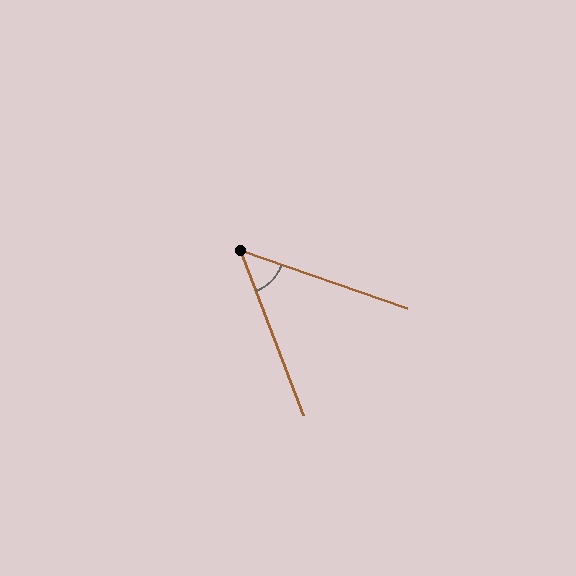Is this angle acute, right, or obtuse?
It is acute.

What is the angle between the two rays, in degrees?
Approximately 50 degrees.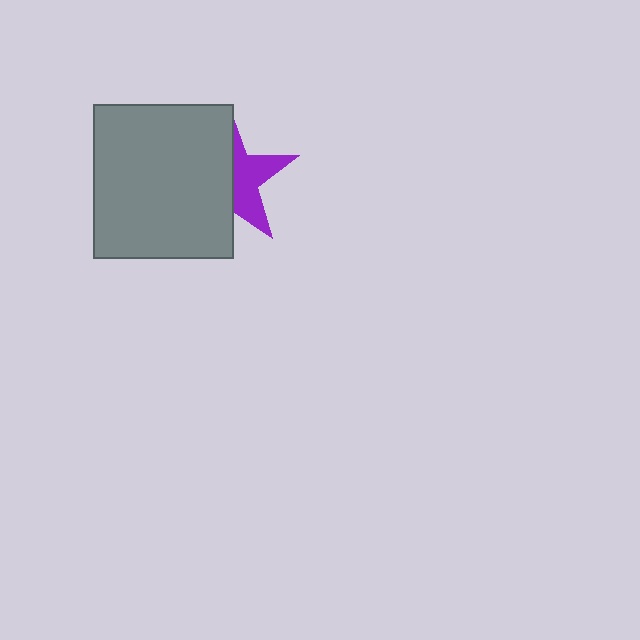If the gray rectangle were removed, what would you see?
You would see the complete purple star.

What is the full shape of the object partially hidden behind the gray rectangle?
The partially hidden object is a purple star.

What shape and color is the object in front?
The object in front is a gray rectangle.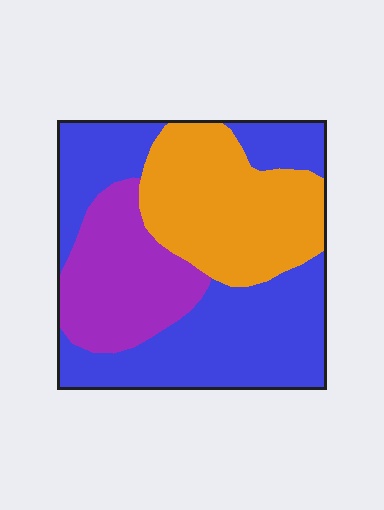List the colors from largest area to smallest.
From largest to smallest: blue, orange, purple.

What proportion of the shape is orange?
Orange covers around 30% of the shape.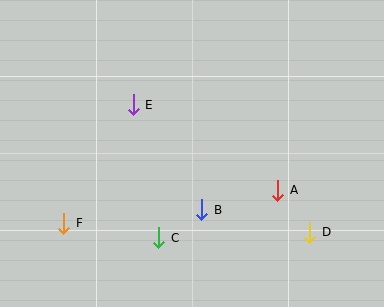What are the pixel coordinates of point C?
Point C is at (159, 238).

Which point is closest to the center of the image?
Point B at (202, 210) is closest to the center.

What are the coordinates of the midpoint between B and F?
The midpoint between B and F is at (133, 217).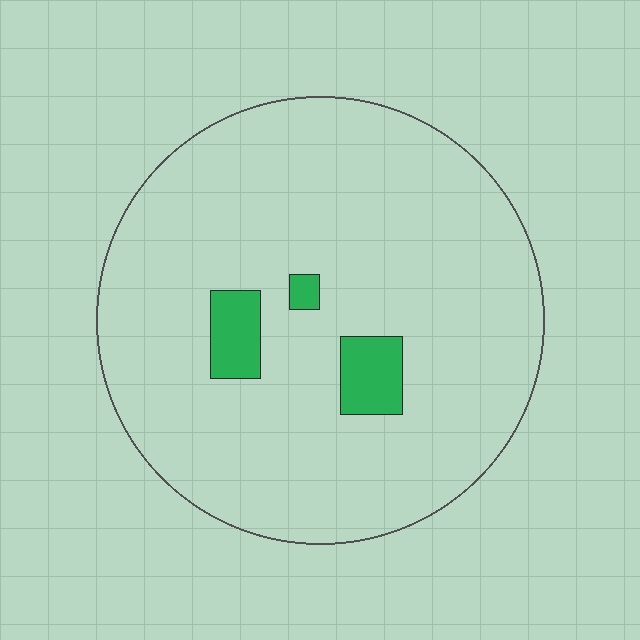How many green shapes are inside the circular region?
3.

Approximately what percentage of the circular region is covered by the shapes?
Approximately 5%.